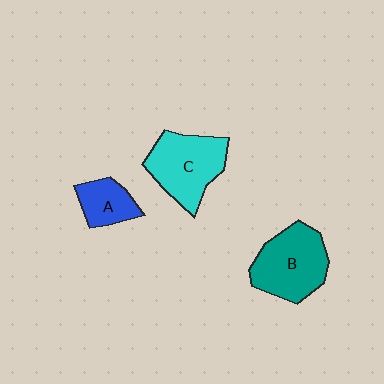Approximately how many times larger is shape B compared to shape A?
Approximately 2.0 times.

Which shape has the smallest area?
Shape A (blue).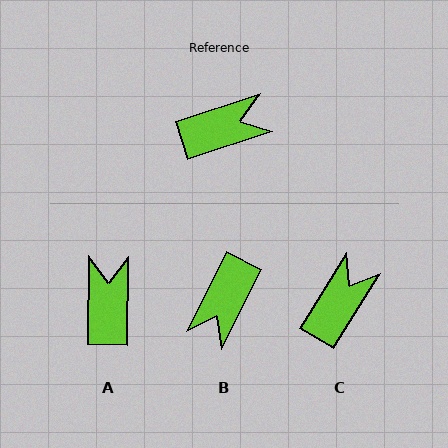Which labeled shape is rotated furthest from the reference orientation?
B, about 135 degrees away.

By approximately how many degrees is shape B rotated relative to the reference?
Approximately 135 degrees clockwise.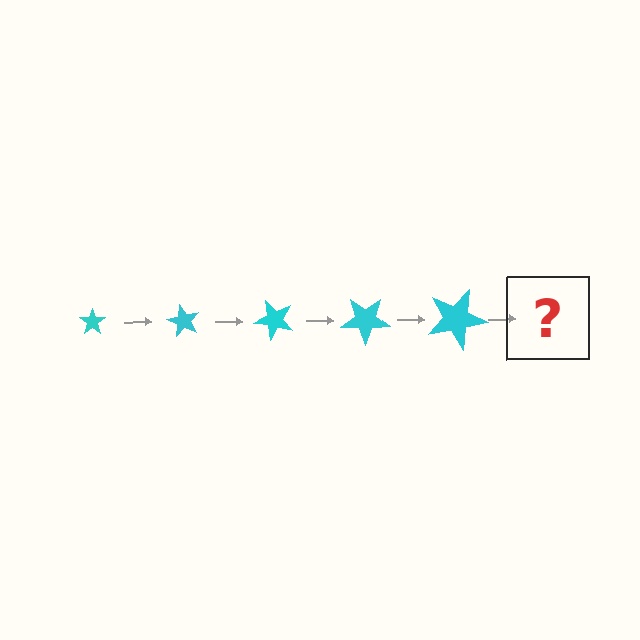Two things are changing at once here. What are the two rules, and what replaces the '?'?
The two rules are that the star grows larger each step and it rotates 60 degrees each step. The '?' should be a star, larger than the previous one and rotated 300 degrees from the start.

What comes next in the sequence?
The next element should be a star, larger than the previous one and rotated 300 degrees from the start.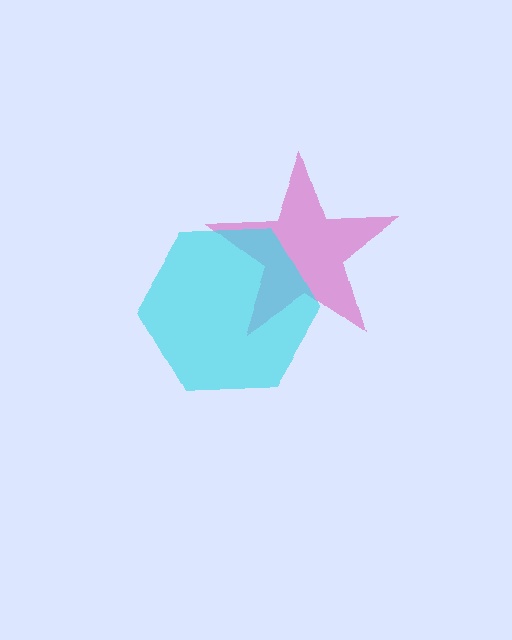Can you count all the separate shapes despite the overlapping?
Yes, there are 2 separate shapes.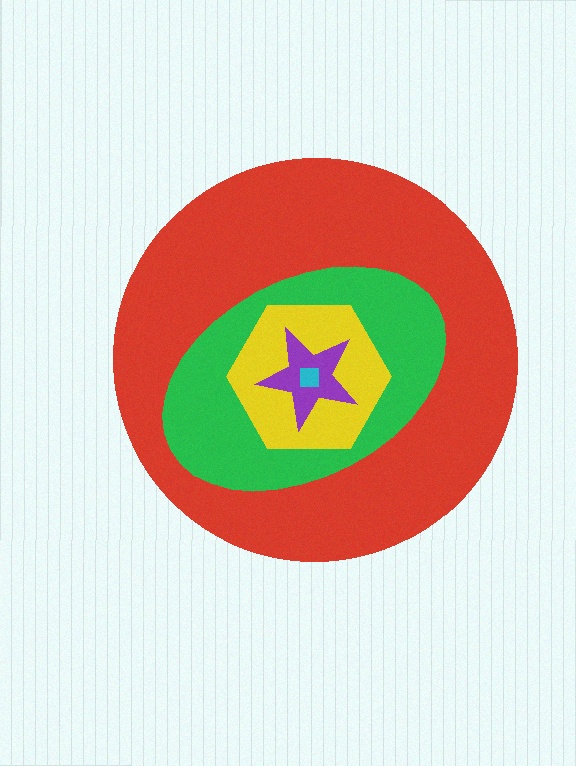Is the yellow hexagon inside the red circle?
Yes.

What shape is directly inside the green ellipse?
The yellow hexagon.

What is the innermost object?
The cyan square.